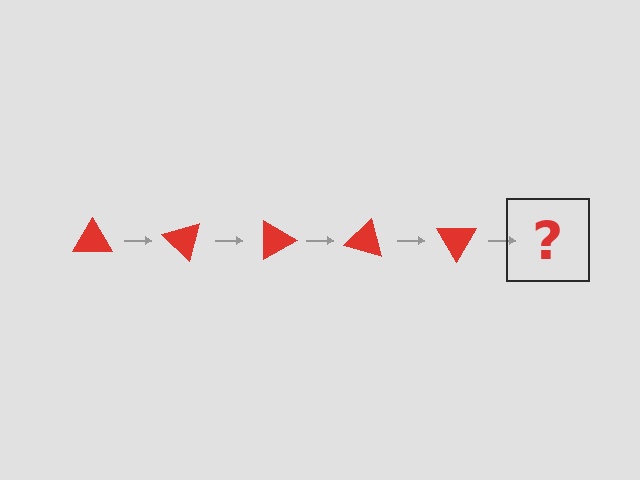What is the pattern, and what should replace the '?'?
The pattern is that the triangle rotates 45 degrees each step. The '?' should be a red triangle rotated 225 degrees.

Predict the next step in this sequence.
The next step is a red triangle rotated 225 degrees.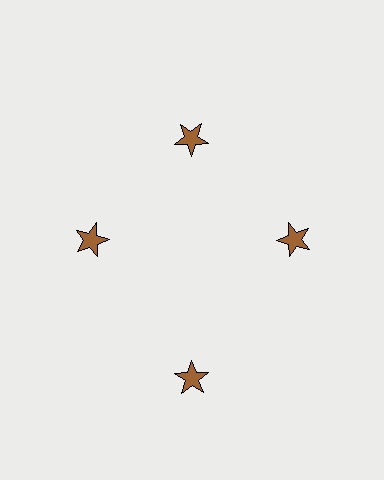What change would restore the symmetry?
The symmetry would be restored by moving it inward, back onto the ring so that all 4 stars sit at equal angles and equal distance from the center.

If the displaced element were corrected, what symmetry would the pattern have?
It would have 4-fold rotational symmetry — the pattern would map onto itself every 90 degrees.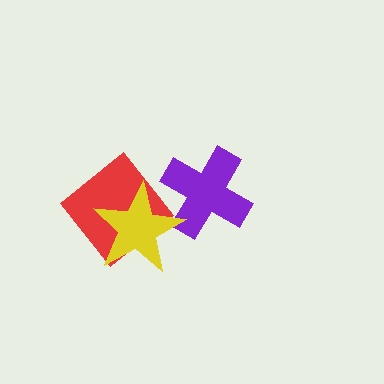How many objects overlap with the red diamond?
1 object overlaps with the red diamond.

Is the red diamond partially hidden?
Yes, it is partially covered by another shape.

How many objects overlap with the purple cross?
1 object overlaps with the purple cross.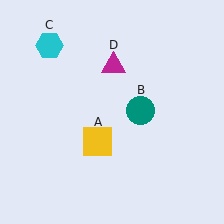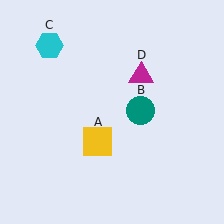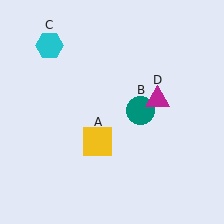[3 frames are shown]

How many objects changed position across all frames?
1 object changed position: magenta triangle (object D).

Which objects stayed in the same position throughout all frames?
Yellow square (object A) and teal circle (object B) and cyan hexagon (object C) remained stationary.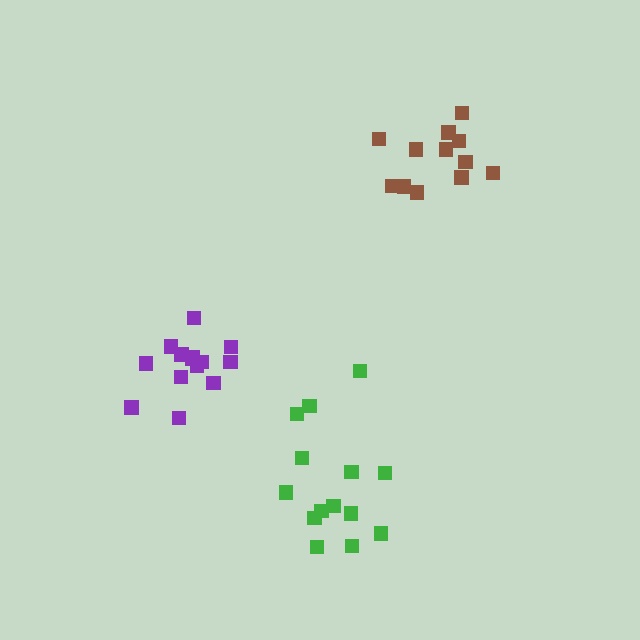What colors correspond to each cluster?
The clusters are colored: brown, green, purple.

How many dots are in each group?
Group 1: 12 dots, Group 2: 14 dots, Group 3: 14 dots (40 total).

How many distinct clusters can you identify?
There are 3 distinct clusters.